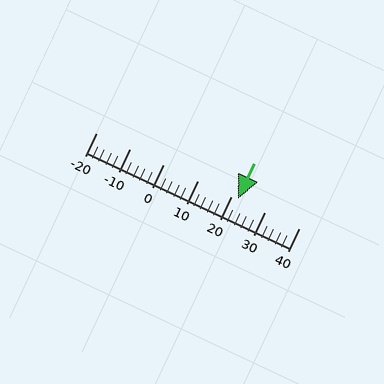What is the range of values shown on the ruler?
The ruler shows values from -20 to 40.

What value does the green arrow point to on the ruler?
The green arrow points to approximately 22.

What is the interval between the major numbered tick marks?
The major tick marks are spaced 10 units apart.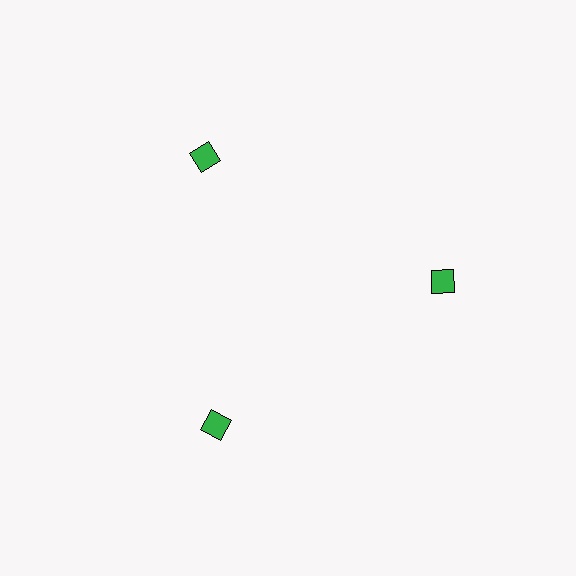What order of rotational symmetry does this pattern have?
This pattern has 3-fold rotational symmetry.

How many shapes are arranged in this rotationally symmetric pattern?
There are 3 shapes, arranged in 3 groups of 1.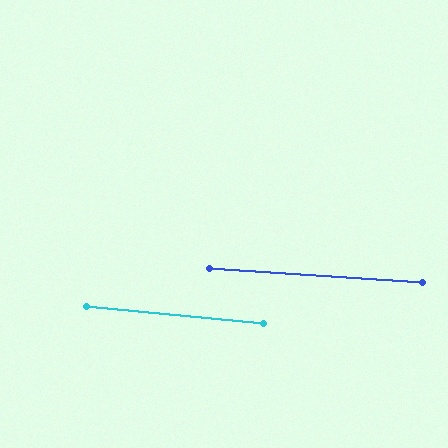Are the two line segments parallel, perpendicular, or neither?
Parallel — their directions differ by only 1.6°.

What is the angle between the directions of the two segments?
Approximately 2 degrees.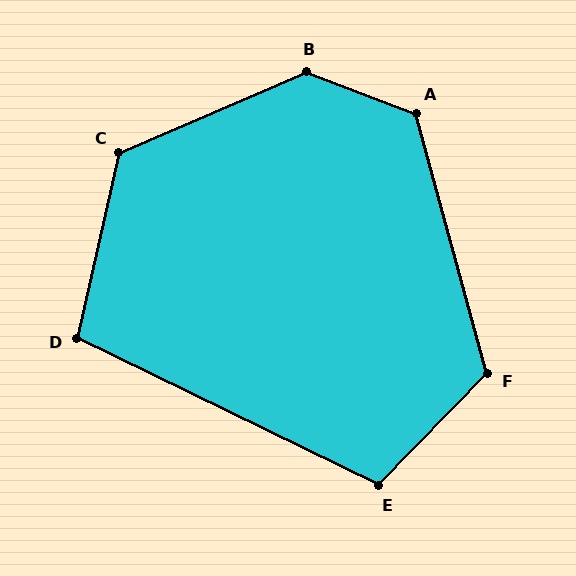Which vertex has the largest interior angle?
B, at approximately 136 degrees.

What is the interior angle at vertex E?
Approximately 108 degrees (obtuse).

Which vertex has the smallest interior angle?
D, at approximately 103 degrees.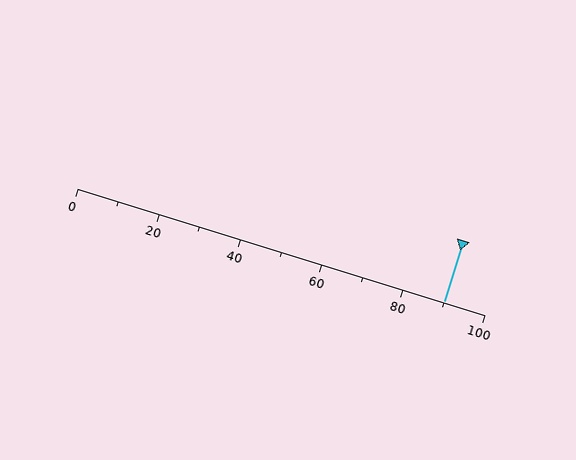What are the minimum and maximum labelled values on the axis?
The axis runs from 0 to 100.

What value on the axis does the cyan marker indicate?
The marker indicates approximately 90.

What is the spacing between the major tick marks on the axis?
The major ticks are spaced 20 apart.